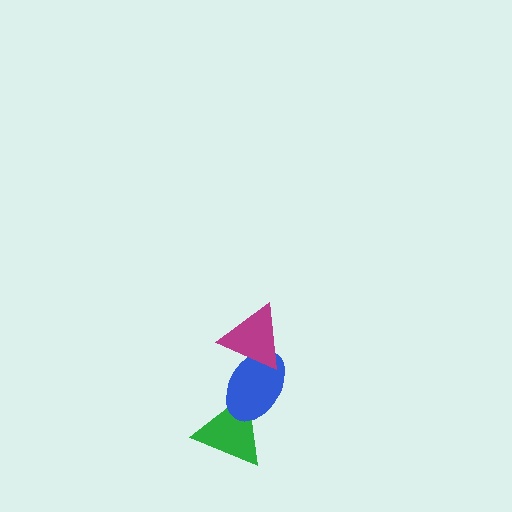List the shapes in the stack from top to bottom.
From top to bottom: the magenta triangle, the blue ellipse, the green triangle.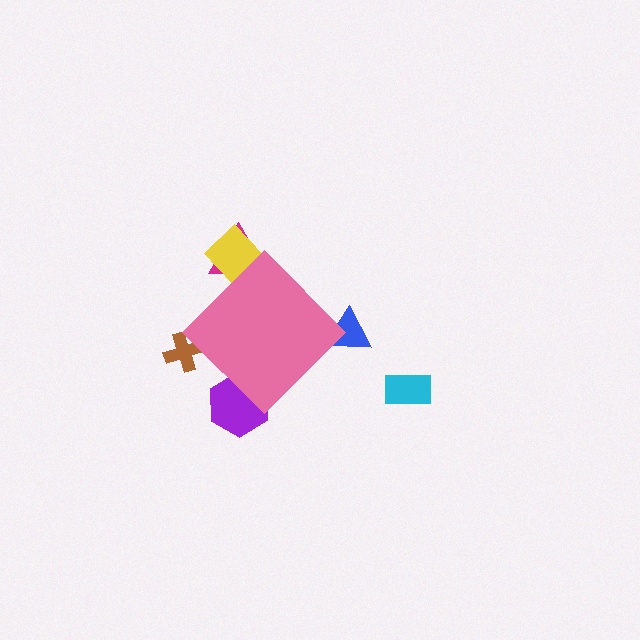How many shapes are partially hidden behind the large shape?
5 shapes are partially hidden.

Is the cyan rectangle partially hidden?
No, the cyan rectangle is fully visible.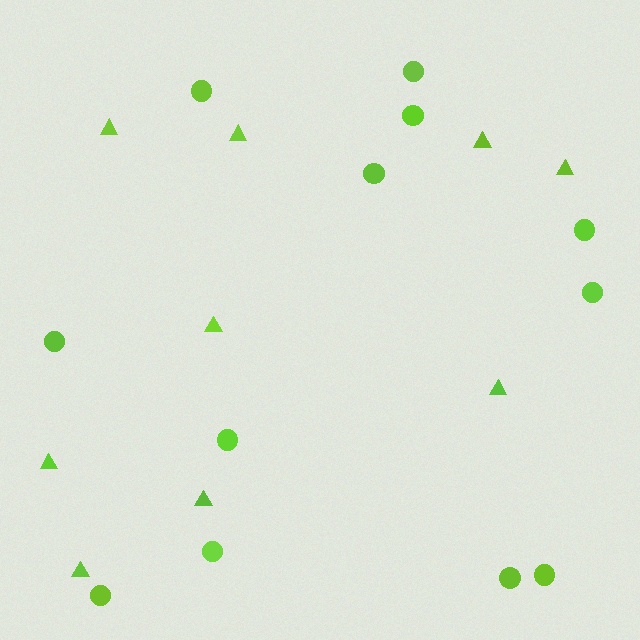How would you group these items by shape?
There are 2 groups: one group of triangles (9) and one group of circles (12).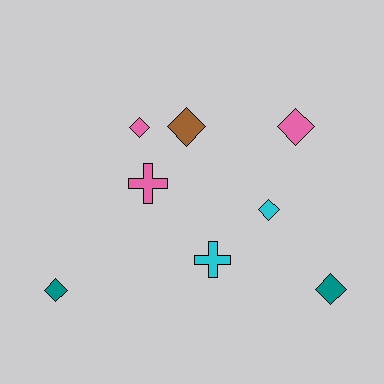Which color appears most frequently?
Pink, with 3 objects.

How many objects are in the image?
There are 8 objects.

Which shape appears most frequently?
Diamond, with 6 objects.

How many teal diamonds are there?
There are 2 teal diamonds.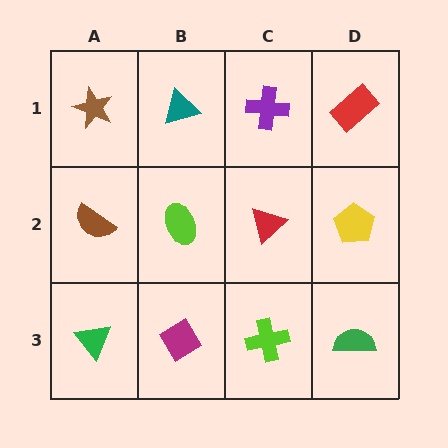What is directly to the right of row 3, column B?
A lime cross.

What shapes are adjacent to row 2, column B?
A teal triangle (row 1, column B), a magenta diamond (row 3, column B), a brown semicircle (row 2, column A), a red triangle (row 2, column C).